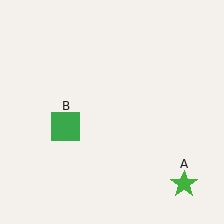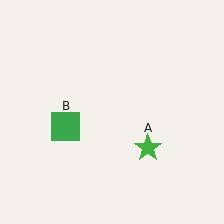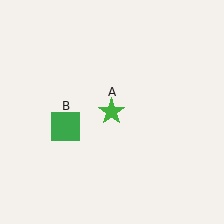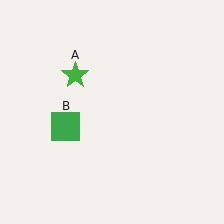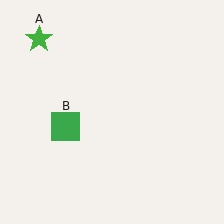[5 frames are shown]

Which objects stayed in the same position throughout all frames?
Green square (object B) remained stationary.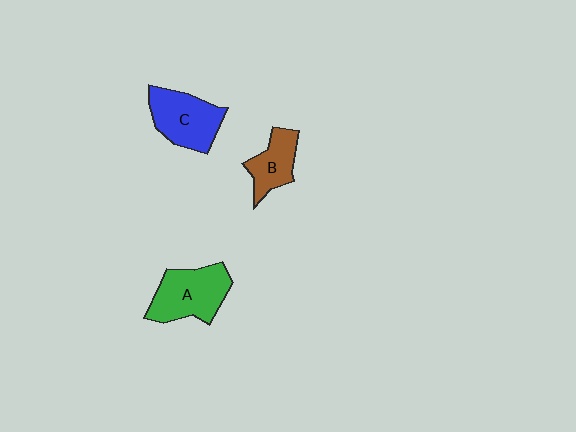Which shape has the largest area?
Shape A (green).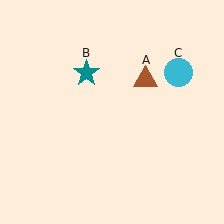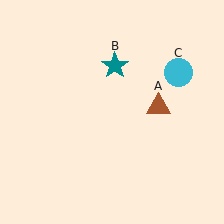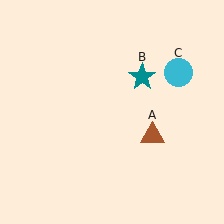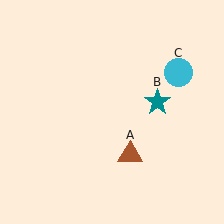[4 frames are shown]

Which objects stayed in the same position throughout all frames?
Cyan circle (object C) remained stationary.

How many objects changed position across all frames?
2 objects changed position: brown triangle (object A), teal star (object B).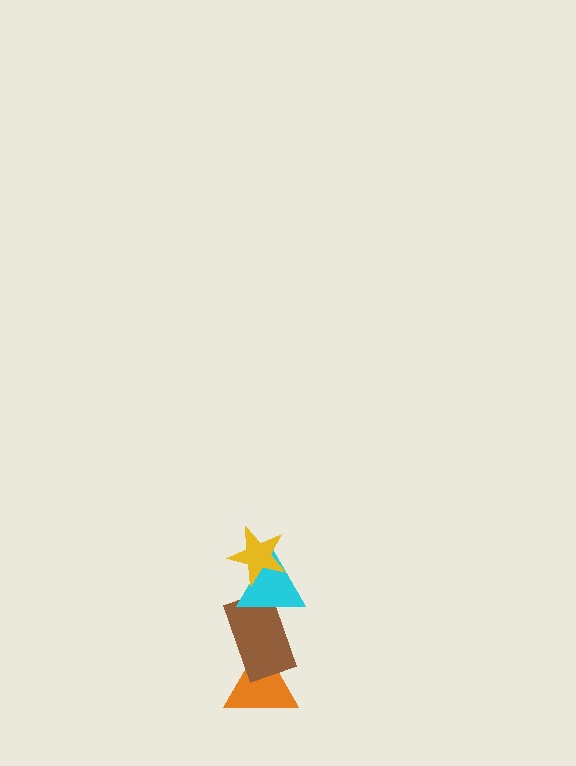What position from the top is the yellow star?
The yellow star is 1st from the top.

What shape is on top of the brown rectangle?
The cyan triangle is on top of the brown rectangle.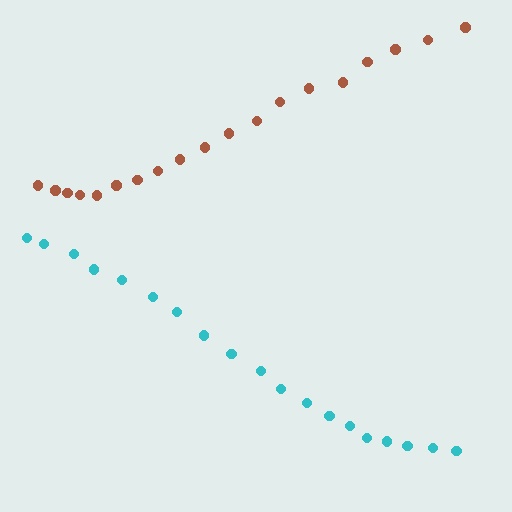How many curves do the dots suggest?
There are 2 distinct paths.